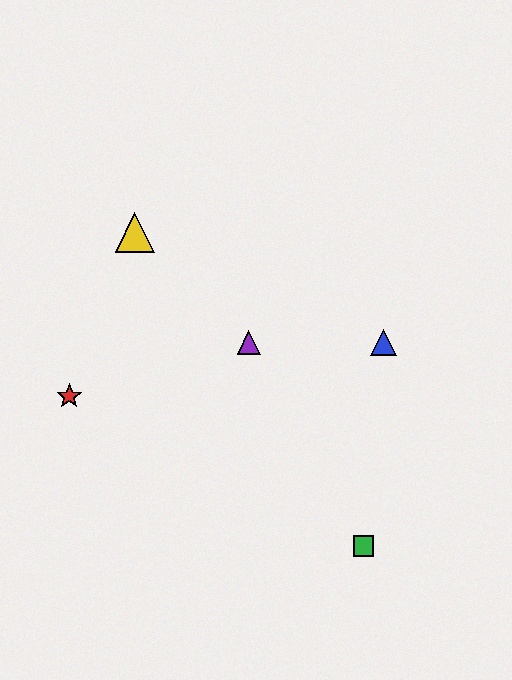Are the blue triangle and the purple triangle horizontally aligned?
Yes, both are at y≈342.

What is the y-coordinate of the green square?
The green square is at y≈546.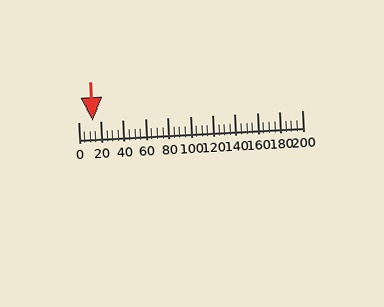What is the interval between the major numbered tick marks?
The major tick marks are spaced 20 units apart.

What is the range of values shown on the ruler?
The ruler shows values from 0 to 200.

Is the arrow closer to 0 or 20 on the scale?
The arrow is closer to 20.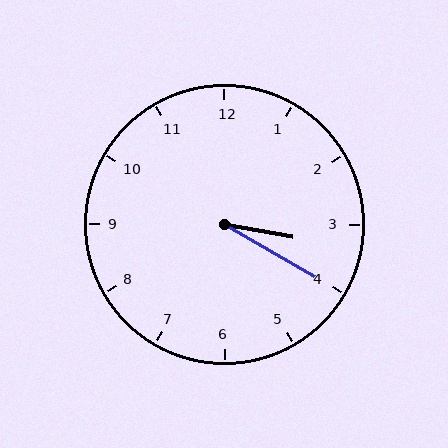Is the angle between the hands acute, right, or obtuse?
It is acute.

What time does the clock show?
3:20.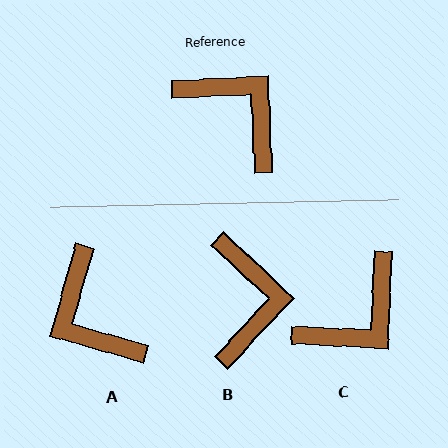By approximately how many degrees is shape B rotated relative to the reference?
Approximately 46 degrees clockwise.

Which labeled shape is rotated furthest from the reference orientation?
A, about 162 degrees away.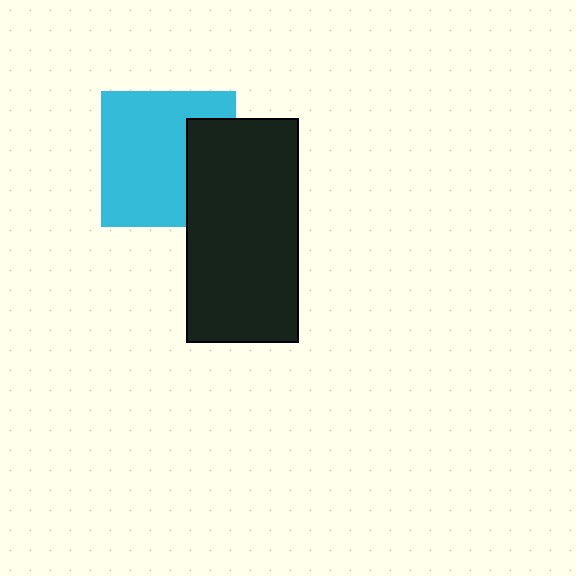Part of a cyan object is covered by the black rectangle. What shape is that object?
It is a square.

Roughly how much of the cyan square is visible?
Most of it is visible (roughly 70%).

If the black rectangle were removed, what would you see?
You would see the complete cyan square.